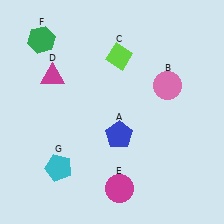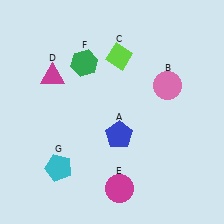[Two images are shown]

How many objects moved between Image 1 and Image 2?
1 object moved between the two images.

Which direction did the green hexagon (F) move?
The green hexagon (F) moved right.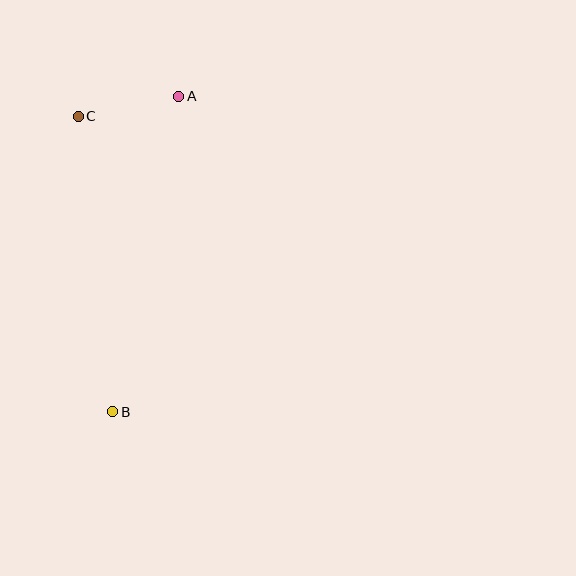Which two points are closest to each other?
Points A and C are closest to each other.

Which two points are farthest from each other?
Points A and B are farthest from each other.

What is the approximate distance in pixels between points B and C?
The distance between B and C is approximately 298 pixels.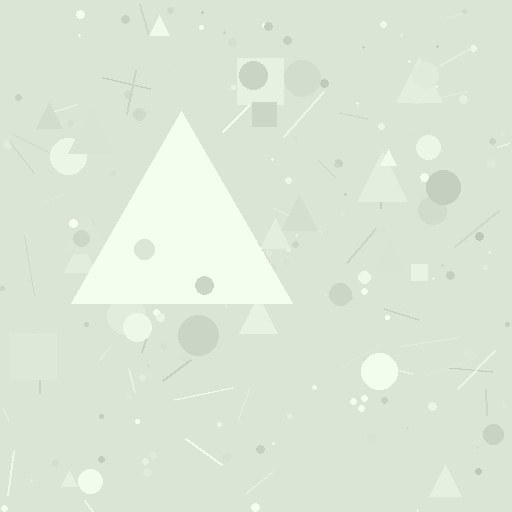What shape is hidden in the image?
A triangle is hidden in the image.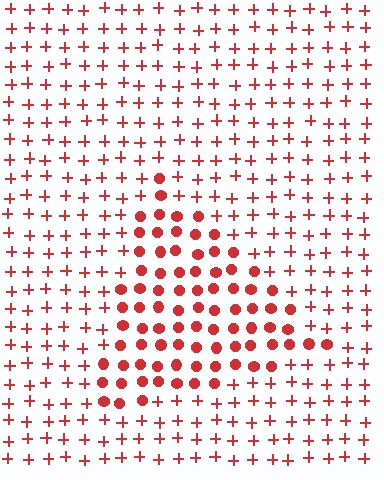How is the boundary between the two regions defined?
The boundary is defined by a change in element shape: circles inside vs. plus signs outside. All elements share the same color and spacing.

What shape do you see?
I see a triangle.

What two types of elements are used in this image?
The image uses circles inside the triangle region and plus signs outside it.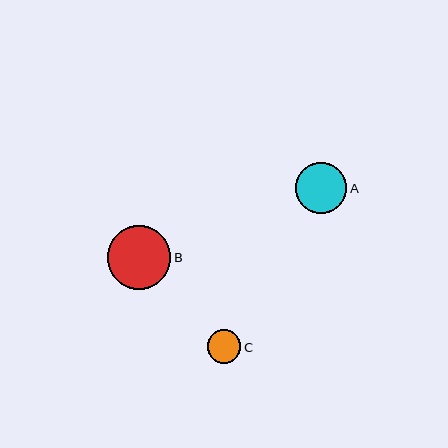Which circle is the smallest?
Circle C is the smallest with a size of approximately 34 pixels.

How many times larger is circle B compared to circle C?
Circle B is approximately 1.9 times the size of circle C.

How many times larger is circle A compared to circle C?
Circle A is approximately 1.5 times the size of circle C.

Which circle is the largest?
Circle B is the largest with a size of approximately 64 pixels.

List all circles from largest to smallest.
From largest to smallest: B, A, C.